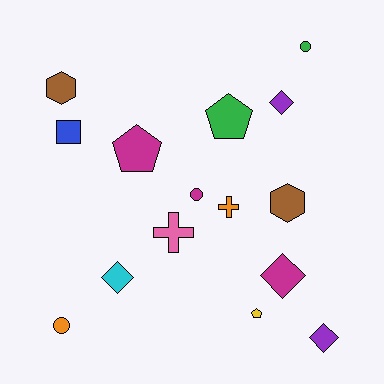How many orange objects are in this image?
There are 2 orange objects.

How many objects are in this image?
There are 15 objects.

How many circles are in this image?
There are 3 circles.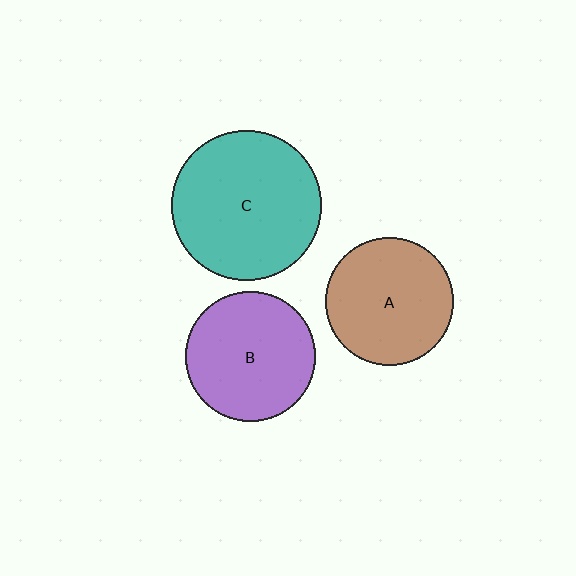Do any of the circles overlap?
No, none of the circles overlap.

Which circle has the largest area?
Circle C (teal).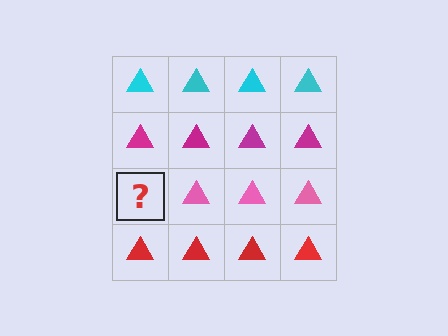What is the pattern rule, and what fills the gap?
The rule is that each row has a consistent color. The gap should be filled with a pink triangle.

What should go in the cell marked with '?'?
The missing cell should contain a pink triangle.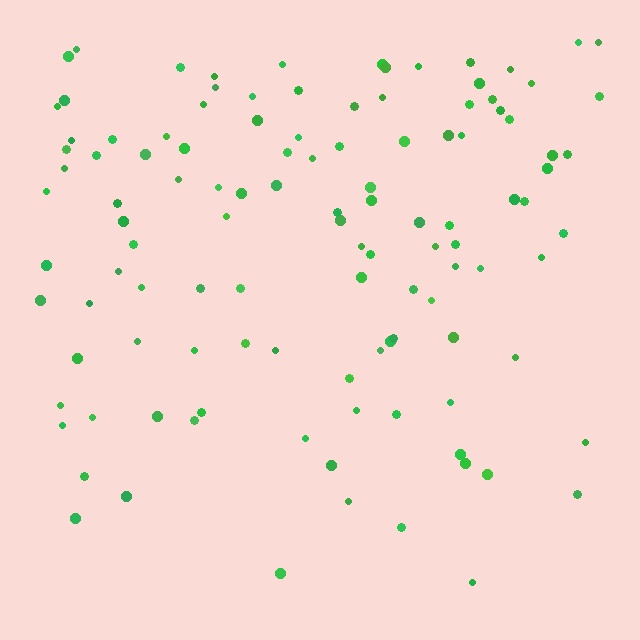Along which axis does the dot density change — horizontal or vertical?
Vertical.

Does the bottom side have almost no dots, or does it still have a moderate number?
Still a moderate number, just noticeably fewer than the top.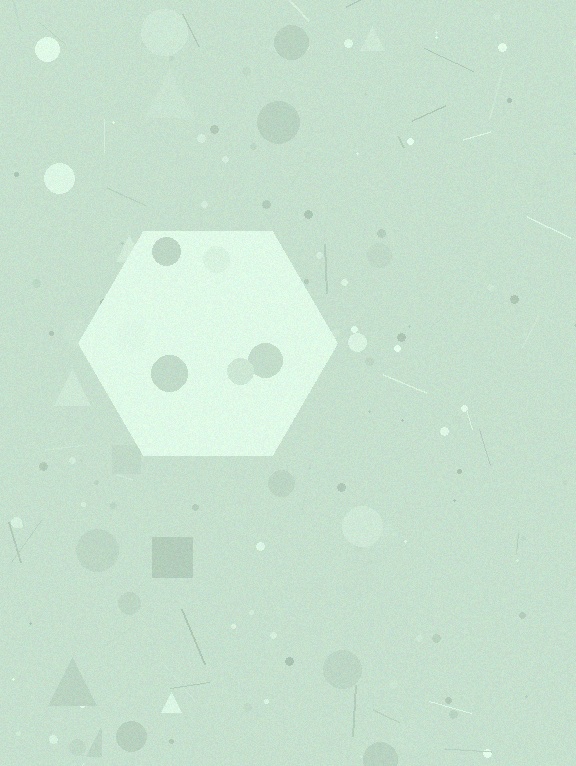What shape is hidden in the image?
A hexagon is hidden in the image.